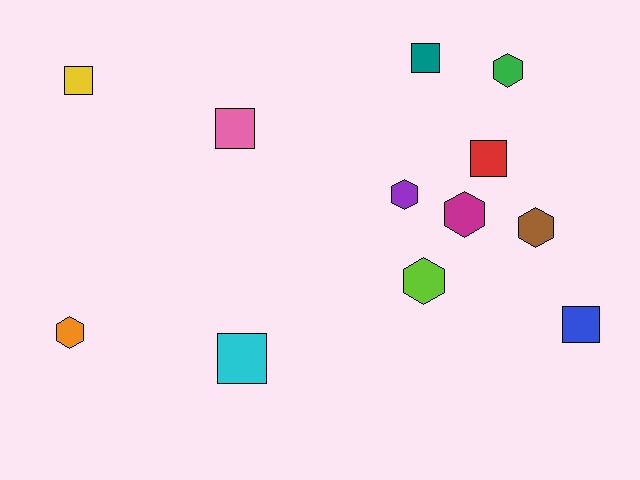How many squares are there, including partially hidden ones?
There are 6 squares.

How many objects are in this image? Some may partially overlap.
There are 12 objects.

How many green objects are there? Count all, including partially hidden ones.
There is 1 green object.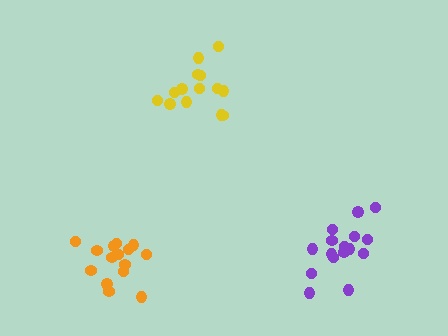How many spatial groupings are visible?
There are 3 spatial groupings.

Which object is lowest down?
The orange cluster is bottommost.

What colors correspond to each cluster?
The clusters are colored: purple, yellow, orange.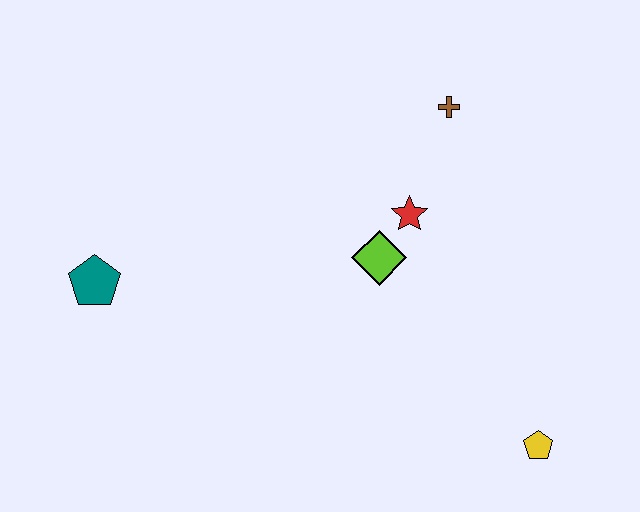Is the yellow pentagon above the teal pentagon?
No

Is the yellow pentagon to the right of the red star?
Yes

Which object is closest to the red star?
The lime diamond is closest to the red star.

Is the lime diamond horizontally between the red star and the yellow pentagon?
No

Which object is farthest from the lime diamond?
The teal pentagon is farthest from the lime diamond.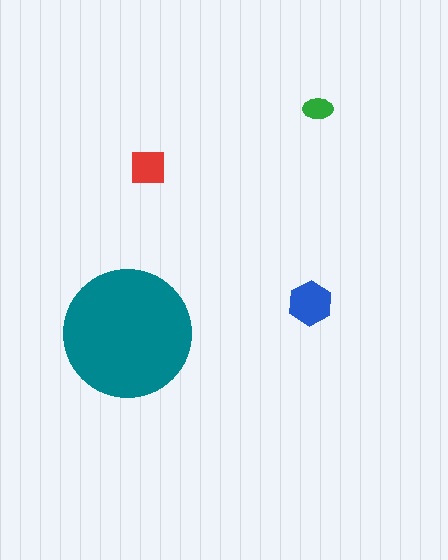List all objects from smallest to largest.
The green ellipse, the red square, the blue hexagon, the teal circle.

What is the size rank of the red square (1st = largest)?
3rd.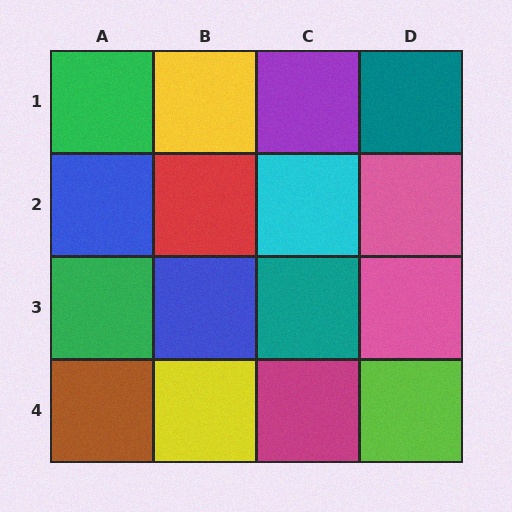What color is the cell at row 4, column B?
Yellow.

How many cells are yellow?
2 cells are yellow.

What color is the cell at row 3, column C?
Teal.